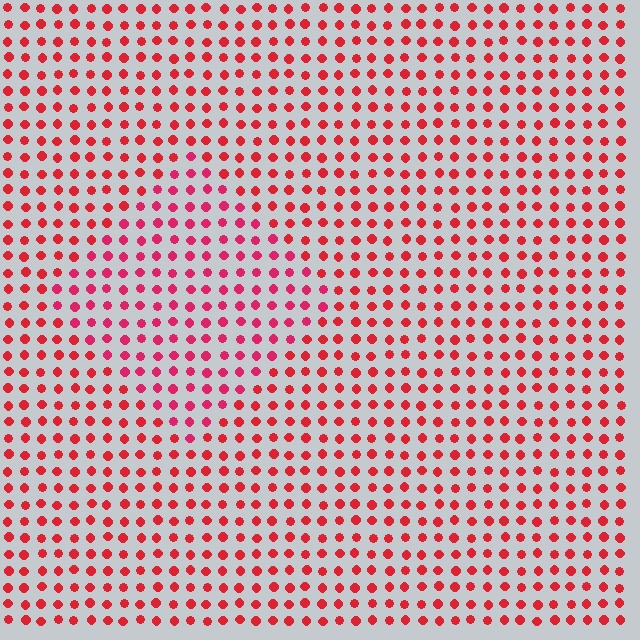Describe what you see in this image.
The image is filled with small red elements in a uniform arrangement. A diamond-shaped region is visible where the elements are tinted to a slightly different hue, forming a subtle color boundary.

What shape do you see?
I see a diamond.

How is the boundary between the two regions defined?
The boundary is defined purely by a slight shift in hue (about 19 degrees). Spacing, size, and orientation are identical on both sides.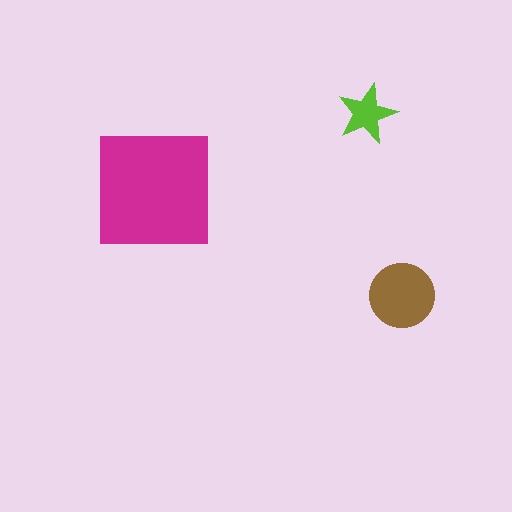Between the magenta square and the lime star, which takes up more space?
The magenta square.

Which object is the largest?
The magenta square.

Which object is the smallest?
The lime star.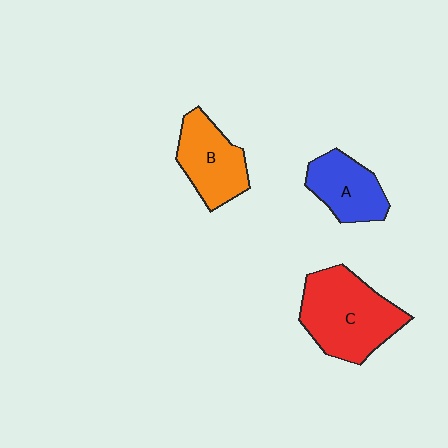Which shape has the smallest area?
Shape A (blue).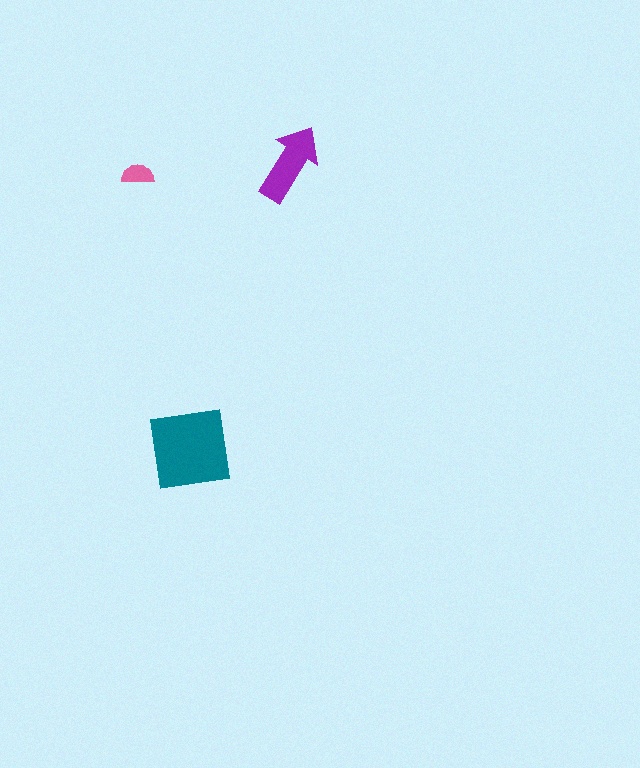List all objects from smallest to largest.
The pink semicircle, the purple arrow, the teal square.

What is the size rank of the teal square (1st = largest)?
1st.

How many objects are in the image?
There are 3 objects in the image.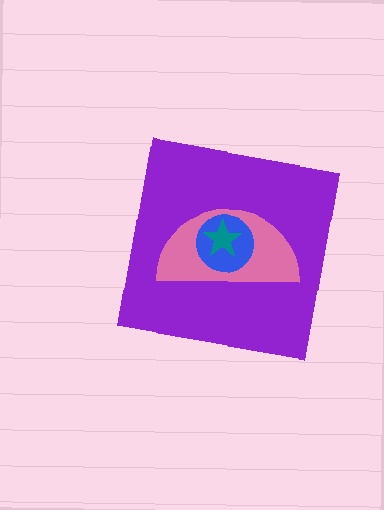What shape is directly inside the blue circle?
The teal star.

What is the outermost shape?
The purple square.